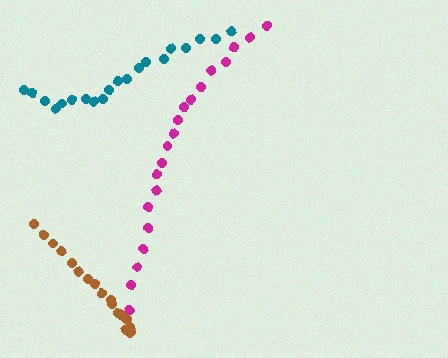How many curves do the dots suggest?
There are 3 distinct paths.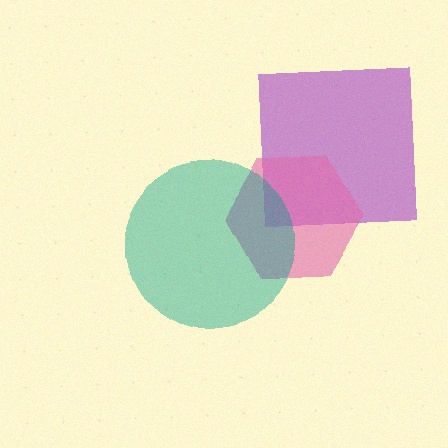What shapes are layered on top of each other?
The layered shapes are: a purple square, a pink hexagon, a teal circle.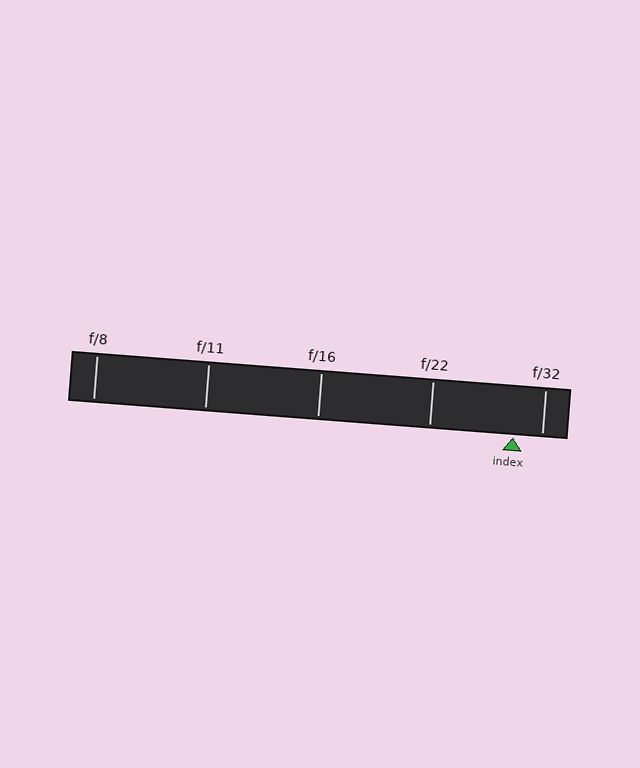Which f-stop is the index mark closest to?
The index mark is closest to f/32.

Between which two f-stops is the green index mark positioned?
The index mark is between f/22 and f/32.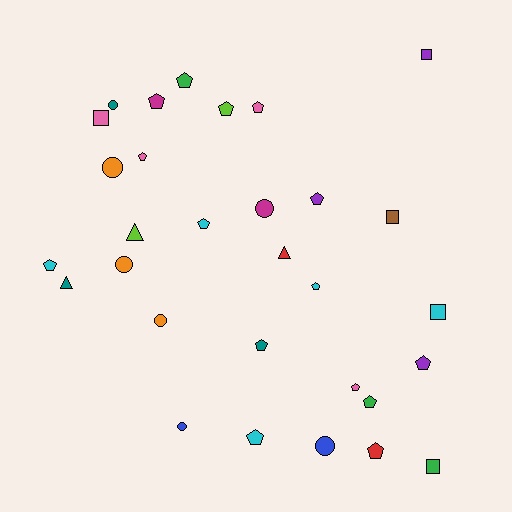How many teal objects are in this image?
There are 3 teal objects.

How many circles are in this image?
There are 7 circles.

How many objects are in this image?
There are 30 objects.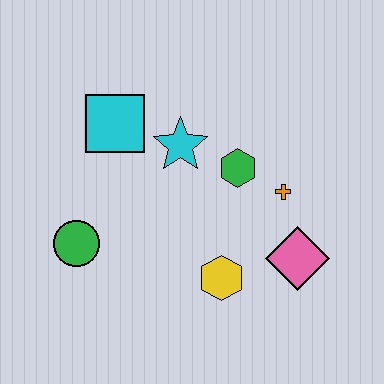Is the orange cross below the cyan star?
Yes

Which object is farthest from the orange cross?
The green circle is farthest from the orange cross.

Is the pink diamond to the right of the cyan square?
Yes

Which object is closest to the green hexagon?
The orange cross is closest to the green hexagon.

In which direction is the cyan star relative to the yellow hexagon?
The cyan star is above the yellow hexagon.